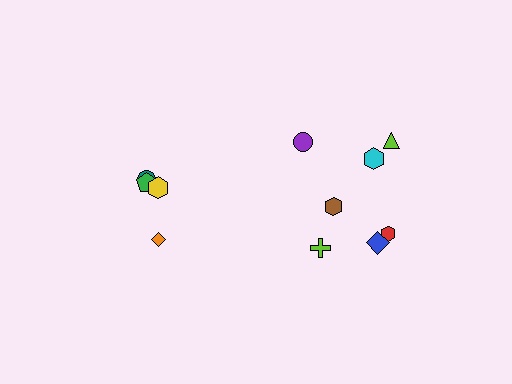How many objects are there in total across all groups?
There are 11 objects.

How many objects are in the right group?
There are 7 objects.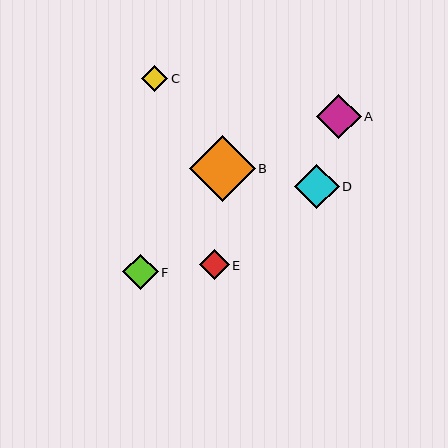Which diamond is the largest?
Diamond B is the largest with a size of approximately 66 pixels.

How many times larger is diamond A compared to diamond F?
Diamond A is approximately 1.2 times the size of diamond F.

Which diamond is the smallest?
Diamond C is the smallest with a size of approximately 26 pixels.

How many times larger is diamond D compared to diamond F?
Diamond D is approximately 1.2 times the size of diamond F.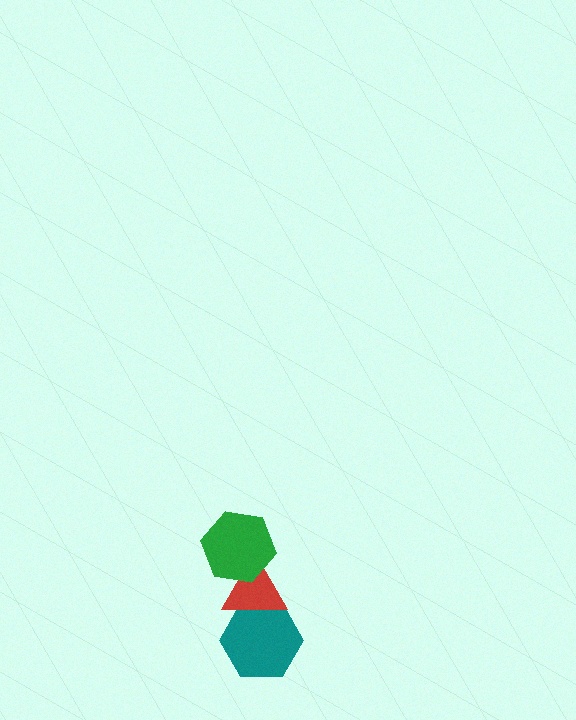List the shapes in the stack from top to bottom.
From top to bottom: the green hexagon, the red triangle, the teal hexagon.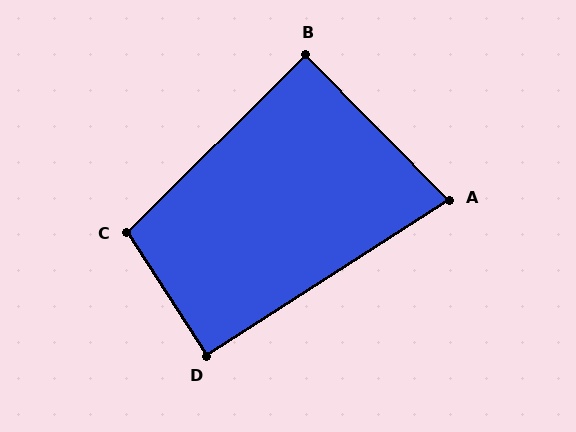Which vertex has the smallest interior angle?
A, at approximately 78 degrees.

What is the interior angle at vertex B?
Approximately 90 degrees (approximately right).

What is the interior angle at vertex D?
Approximately 90 degrees (approximately right).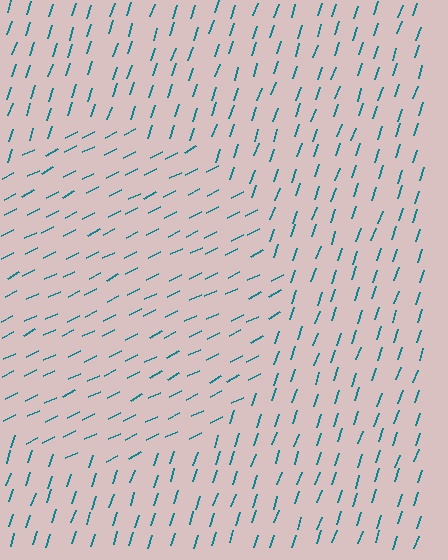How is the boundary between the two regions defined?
The boundary is defined purely by a change in line orientation (approximately 45 degrees difference). All lines are the same color and thickness.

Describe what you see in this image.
The image is filled with small teal line segments. A circle region in the image has lines oriented differently from the surrounding lines, creating a visible texture boundary.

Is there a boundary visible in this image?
Yes, there is a texture boundary formed by a change in line orientation.